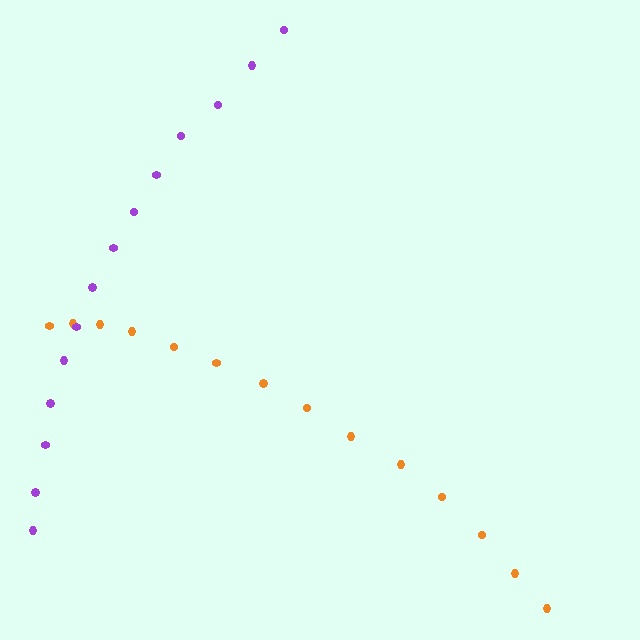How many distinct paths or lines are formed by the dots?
There are 2 distinct paths.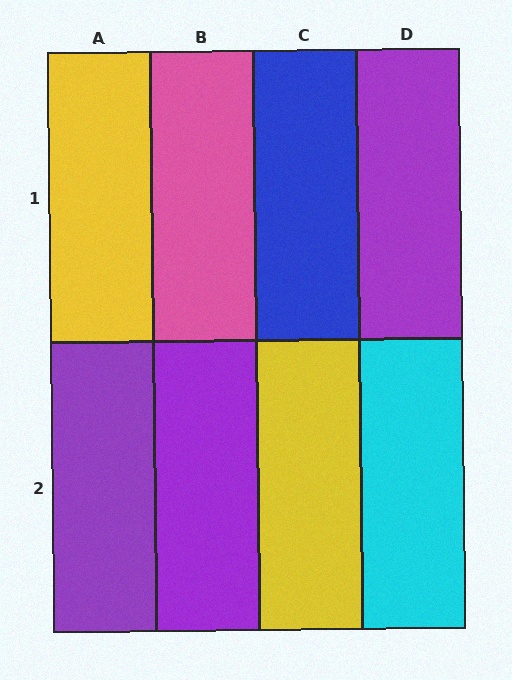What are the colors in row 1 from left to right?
Yellow, pink, blue, purple.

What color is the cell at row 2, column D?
Cyan.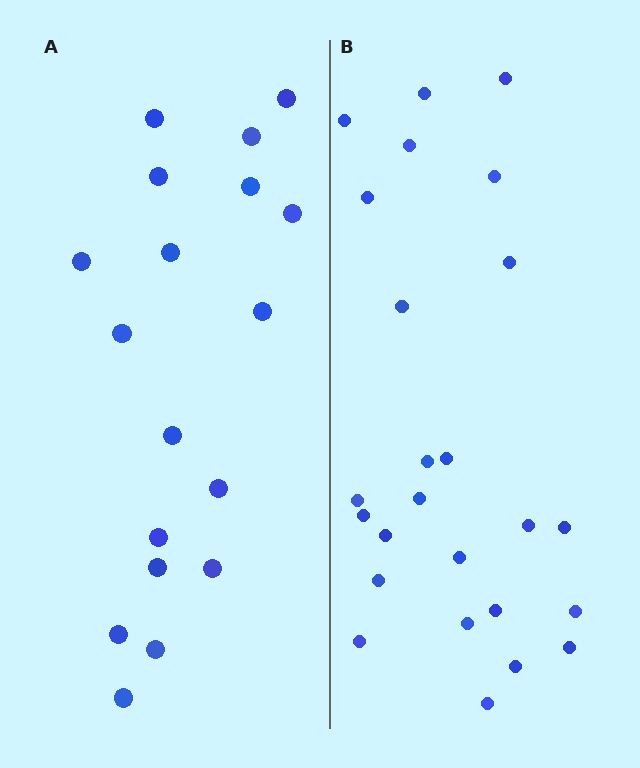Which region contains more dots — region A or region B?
Region B (the right region) has more dots.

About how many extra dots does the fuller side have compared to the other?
Region B has roughly 8 or so more dots than region A.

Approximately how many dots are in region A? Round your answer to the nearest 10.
About 20 dots. (The exact count is 18, which rounds to 20.)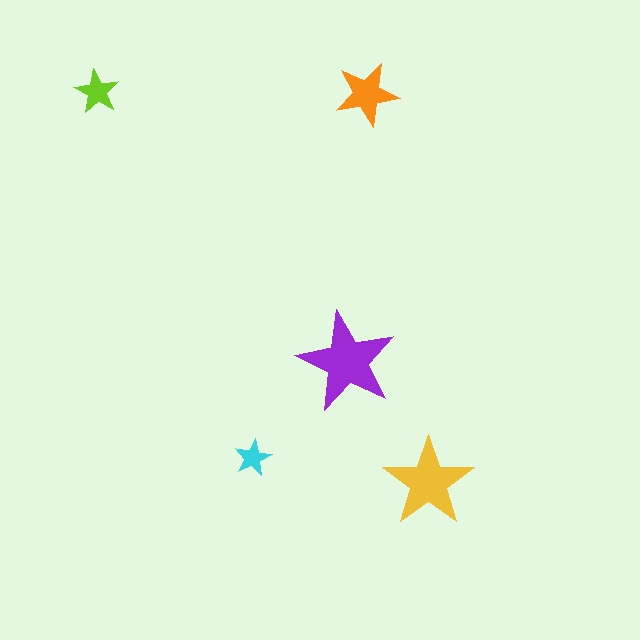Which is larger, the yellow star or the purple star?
The purple one.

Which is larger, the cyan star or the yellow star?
The yellow one.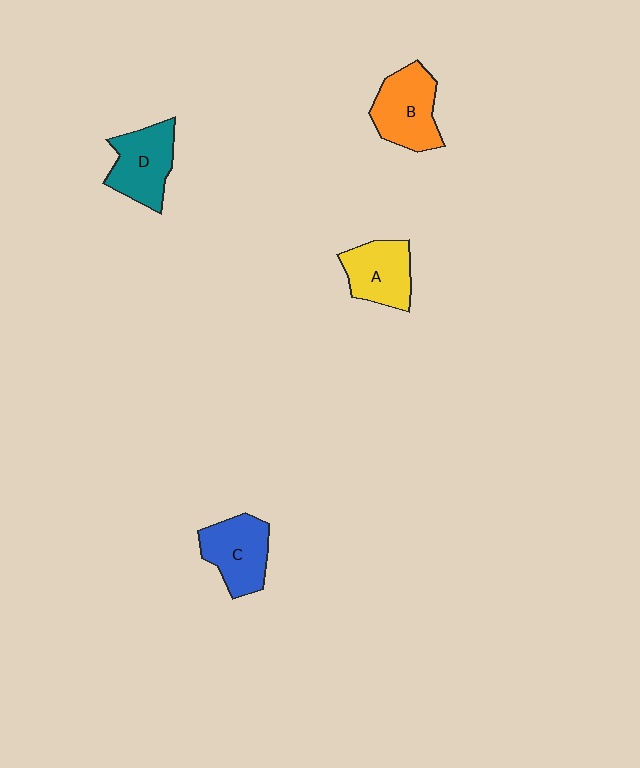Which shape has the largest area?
Shape B (orange).